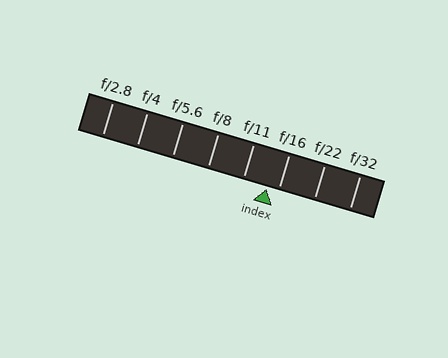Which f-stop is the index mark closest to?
The index mark is closest to f/16.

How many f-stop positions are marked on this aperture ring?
There are 8 f-stop positions marked.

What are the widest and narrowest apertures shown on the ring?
The widest aperture shown is f/2.8 and the narrowest is f/32.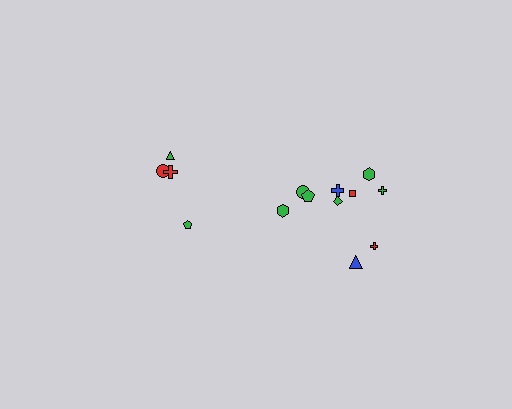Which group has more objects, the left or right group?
The right group.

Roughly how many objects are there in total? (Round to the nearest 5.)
Roughly 15 objects in total.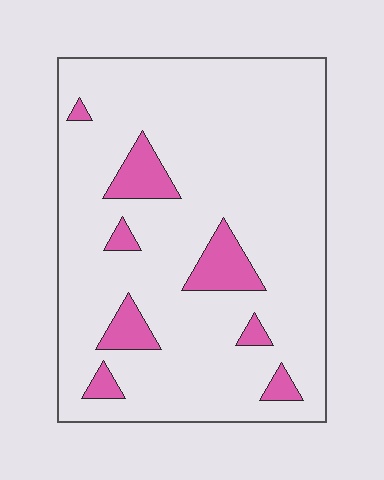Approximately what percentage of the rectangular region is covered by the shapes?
Approximately 10%.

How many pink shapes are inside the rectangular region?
8.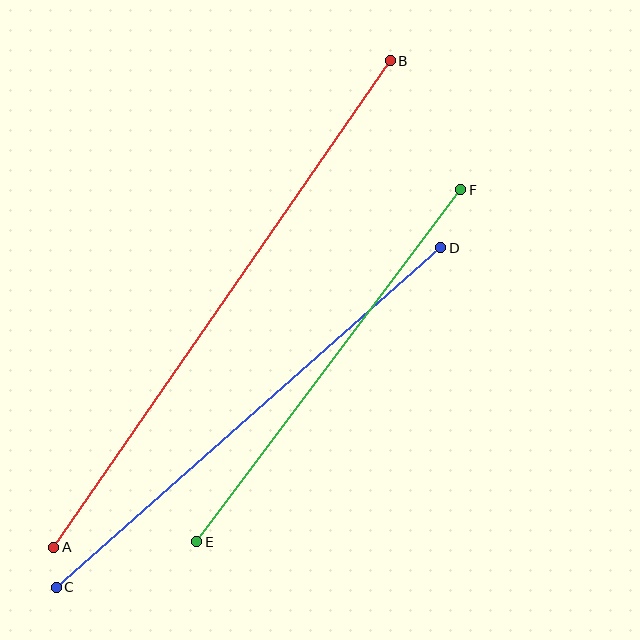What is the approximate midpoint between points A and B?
The midpoint is at approximately (222, 304) pixels.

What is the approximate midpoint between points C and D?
The midpoint is at approximately (249, 417) pixels.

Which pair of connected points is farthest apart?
Points A and B are farthest apart.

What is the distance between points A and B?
The distance is approximately 591 pixels.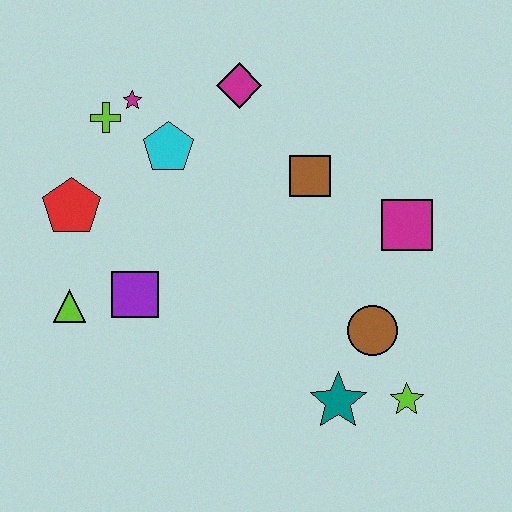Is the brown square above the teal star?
Yes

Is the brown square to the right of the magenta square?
No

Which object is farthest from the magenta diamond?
The lime star is farthest from the magenta diamond.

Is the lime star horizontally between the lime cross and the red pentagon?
No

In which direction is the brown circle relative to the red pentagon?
The brown circle is to the right of the red pentagon.